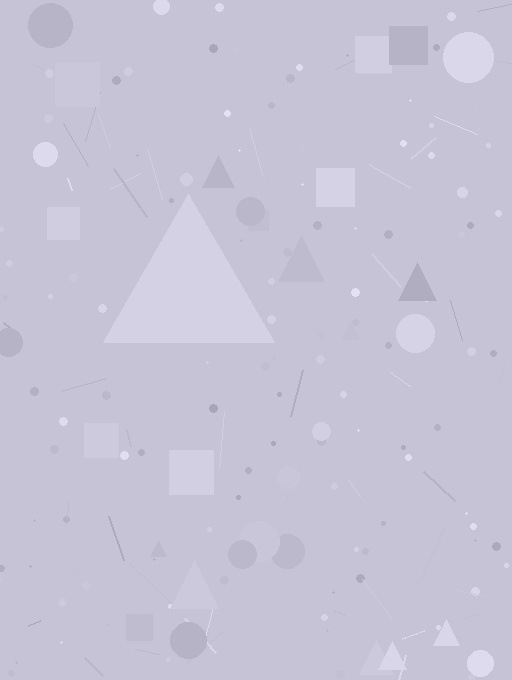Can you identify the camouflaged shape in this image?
The camouflaged shape is a triangle.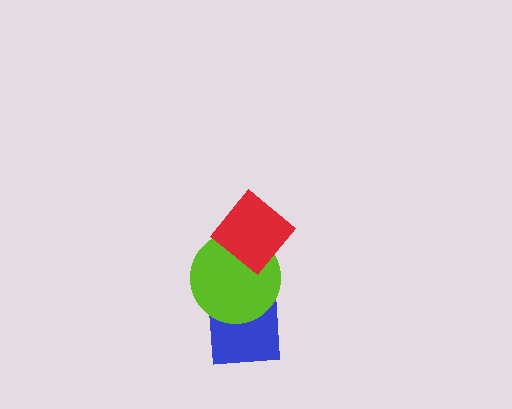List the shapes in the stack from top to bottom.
From top to bottom: the red diamond, the lime circle, the blue square.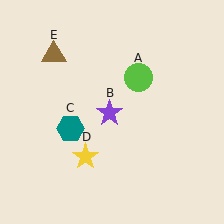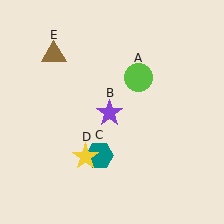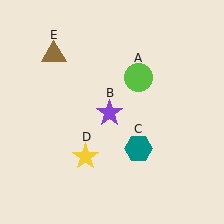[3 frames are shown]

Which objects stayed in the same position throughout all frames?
Lime circle (object A) and purple star (object B) and yellow star (object D) and brown triangle (object E) remained stationary.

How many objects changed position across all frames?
1 object changed position: teal hexagon (object C).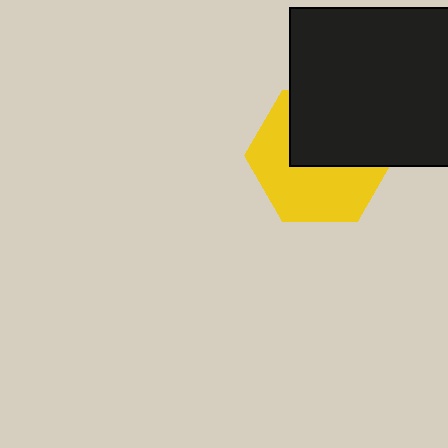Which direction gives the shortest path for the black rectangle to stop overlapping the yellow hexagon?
Moving up gives the shortest separation.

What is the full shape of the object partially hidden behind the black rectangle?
The partially hidden object is a yellow hexagon.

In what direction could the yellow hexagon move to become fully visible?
The yellow hexagon could move down. That would shift it out from behind the black rectangle entirely.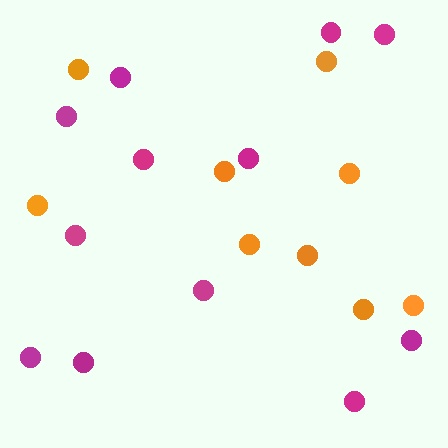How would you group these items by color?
There are 2 groups: one group of orange circles (9) and one group of magenta circles (12).